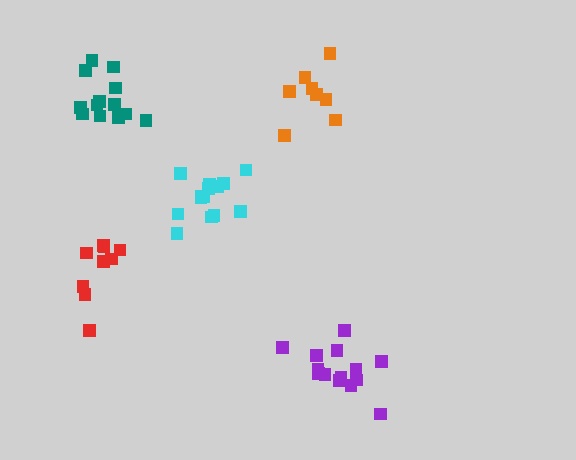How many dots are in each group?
Group 1: 9 dots, Group 2: 13 dots, Group 3: 14 dots, Group 4: 14 dots, Group 5: 8 dots (58 total).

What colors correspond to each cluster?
The clusters are colored: red, teal, purple, cyan, orange.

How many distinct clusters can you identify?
There are 5 distinct clusters.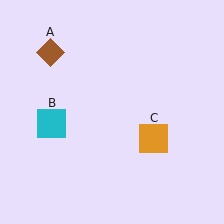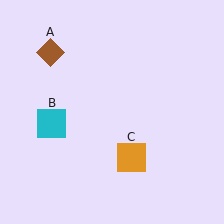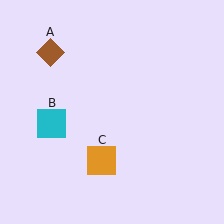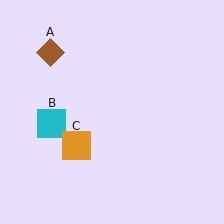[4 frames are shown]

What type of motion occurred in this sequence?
The orange square (object C) rotated clockwise around the center of the scene.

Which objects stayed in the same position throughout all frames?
Brown diamond (object A) and cyan square (object B) remained stationary.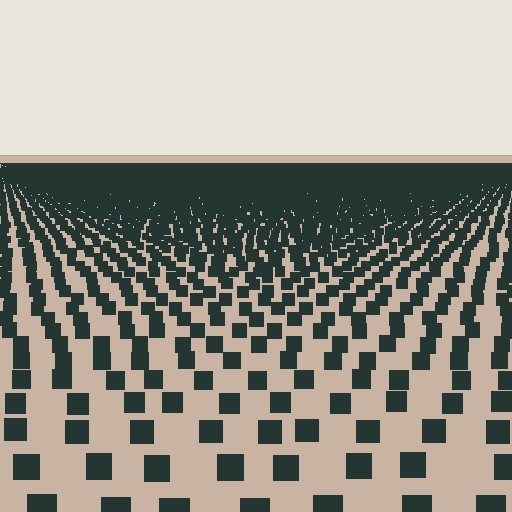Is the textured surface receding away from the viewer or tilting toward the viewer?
The surface is receding away from the viewer. Texture elements get smaller and denser toward the top.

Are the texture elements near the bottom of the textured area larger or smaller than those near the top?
Larger. Near the bottom, elements are closer to the viewer and appear at a bigger on-screen size.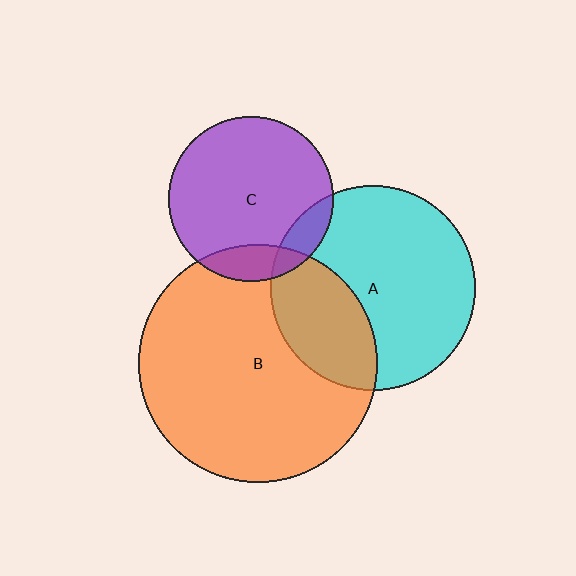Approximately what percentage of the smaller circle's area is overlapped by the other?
Approximately 10%.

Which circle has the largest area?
Circle B (orange).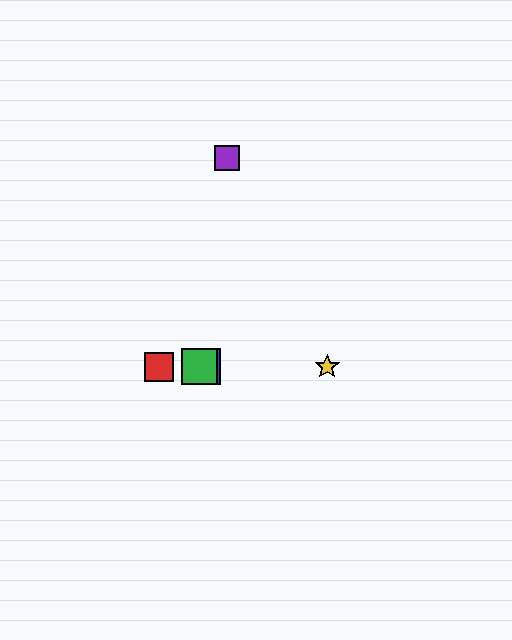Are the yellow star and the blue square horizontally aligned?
Yes, both are at y≈367.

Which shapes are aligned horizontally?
The red square, the blue square, the green square, the yellow star are aligned horizontally.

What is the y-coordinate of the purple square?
The purple square is at y≈158.